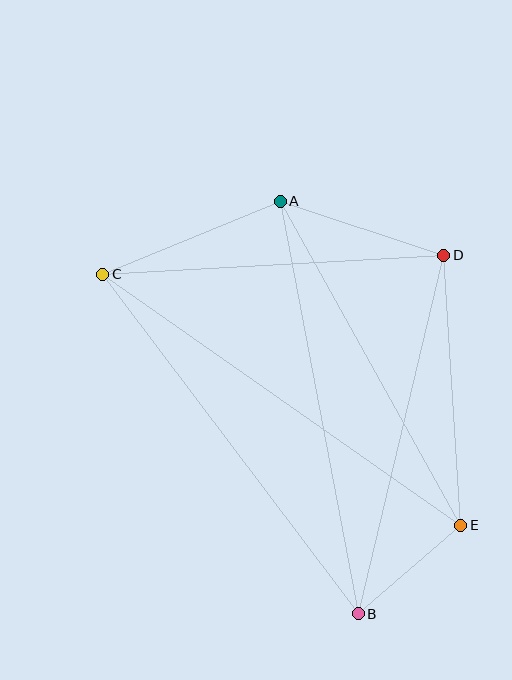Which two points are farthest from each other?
Points C and E are farthest from each other.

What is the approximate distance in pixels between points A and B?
The distance between A and B is approximately 420 pixels.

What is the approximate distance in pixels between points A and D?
The distance between A and D is approximately 172 pixels.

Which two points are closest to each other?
Points B and E are closest to each other.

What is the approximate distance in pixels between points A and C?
The distance between A and C is approximately 192 pixels.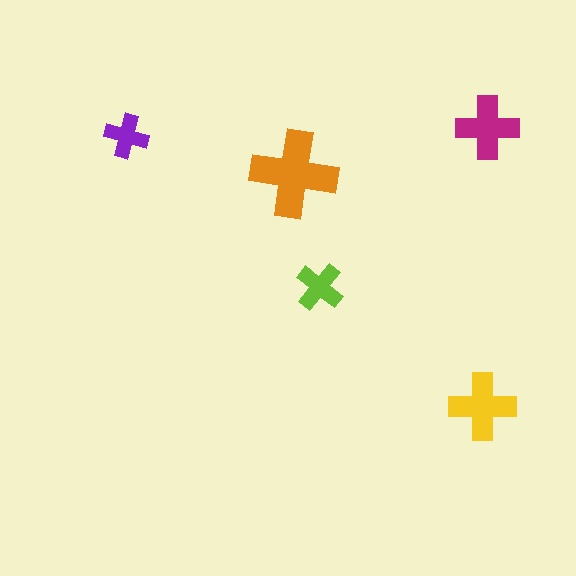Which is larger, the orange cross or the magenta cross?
The orange one.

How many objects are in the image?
There are 5 objects in the image.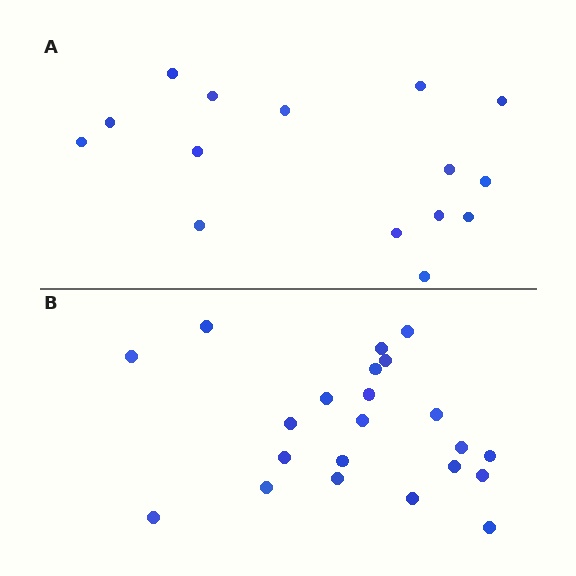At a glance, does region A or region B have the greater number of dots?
Region B (the bottom region) has more dots.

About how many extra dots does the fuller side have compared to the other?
Region B has roughly 8 or so more dots than region A.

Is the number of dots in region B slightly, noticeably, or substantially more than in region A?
Region B has substantially more. The ratio is roughly 1.5 to 1.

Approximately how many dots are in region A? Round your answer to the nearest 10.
About 20 dots. (The exact count is 15, which rounds to 20.)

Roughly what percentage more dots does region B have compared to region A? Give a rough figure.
About 45% more.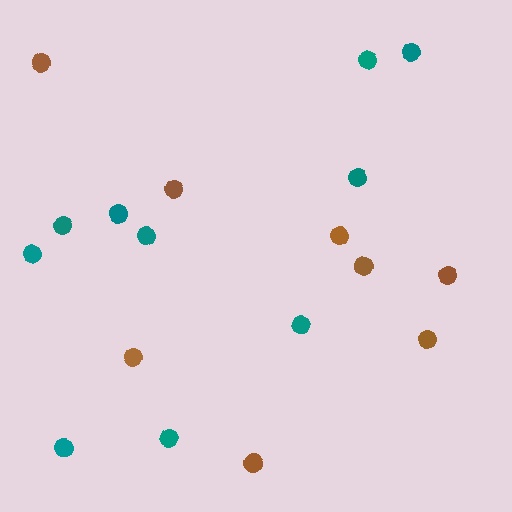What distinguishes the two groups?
There are 2 groups: one group of teal circles (10) and one group of brown circles (8).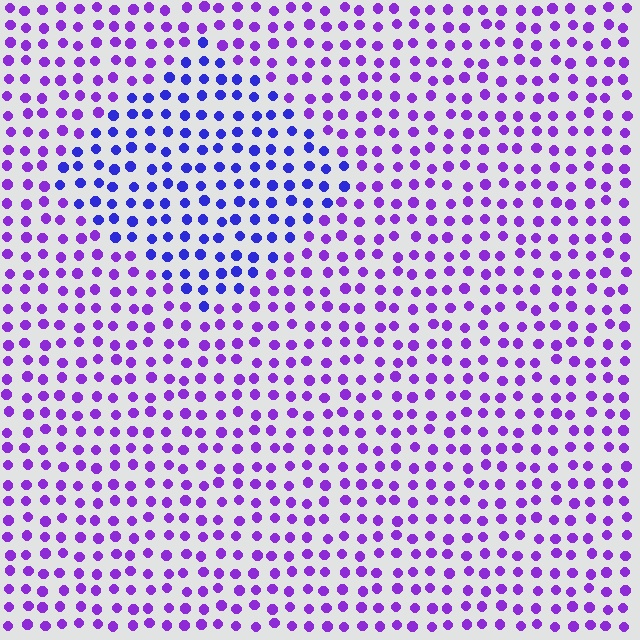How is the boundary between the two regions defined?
The boundary is defined purely by a slight shift in hue (about 34 degrees). Spacing, size, and orientation are identical on both sides.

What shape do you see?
I see a diamond.